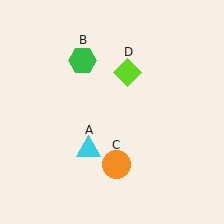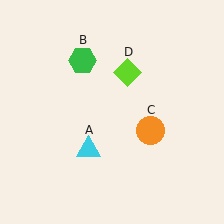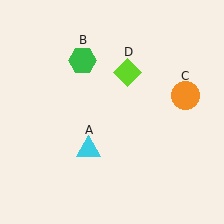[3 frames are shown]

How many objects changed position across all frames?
1 object changed position: orange circle (object C).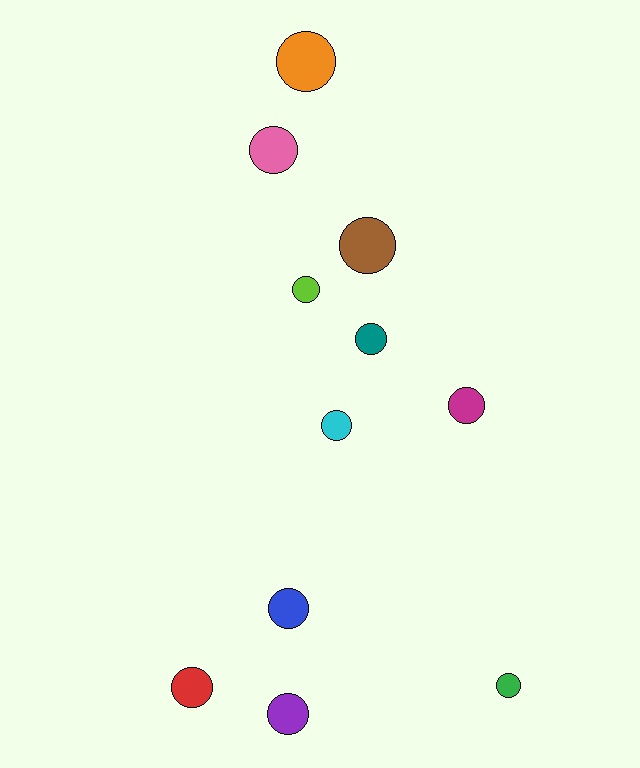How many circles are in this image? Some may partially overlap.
There are 11 circles.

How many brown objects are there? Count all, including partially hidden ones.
There is 1 brown object.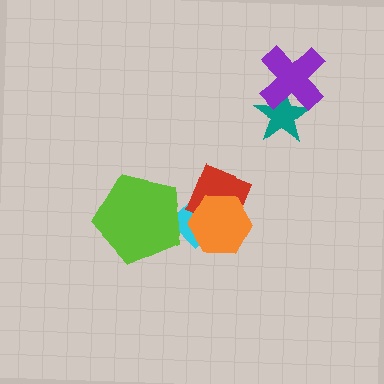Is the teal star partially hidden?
Yes, it is partially covered by another shape.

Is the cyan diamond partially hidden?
Yes, it is partially covered by another shape.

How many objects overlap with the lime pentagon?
1 object overlaps with the lime pentagon.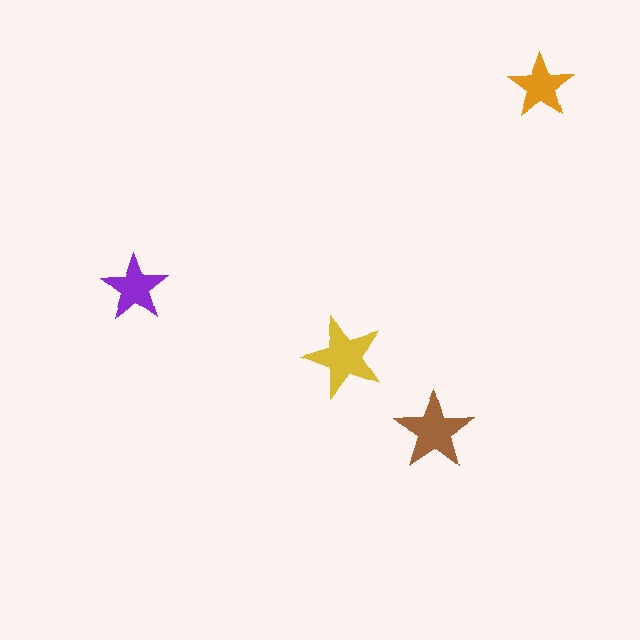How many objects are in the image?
There are 4 objects in the image.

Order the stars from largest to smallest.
the yellow one, the brown one, the purple one, the orange one.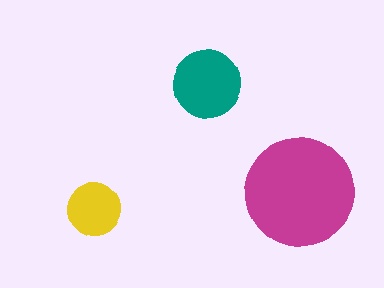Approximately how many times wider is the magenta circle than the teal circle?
About 1.5 times wider.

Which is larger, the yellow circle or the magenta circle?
The magenta one.